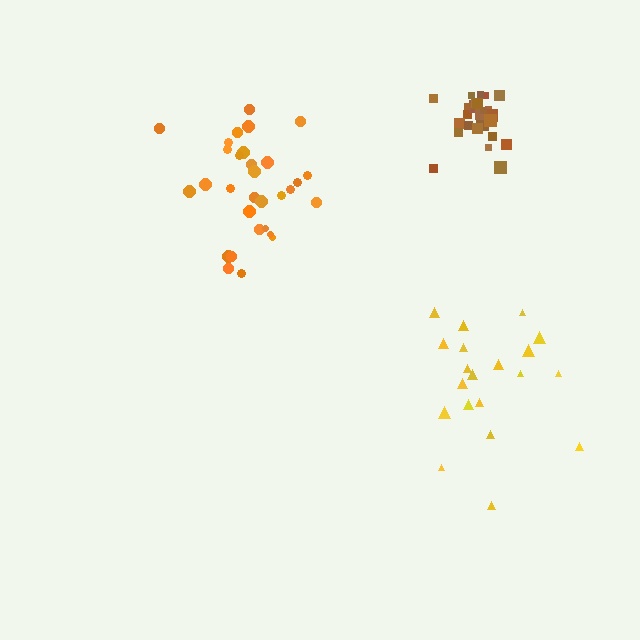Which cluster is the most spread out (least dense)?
Yellow.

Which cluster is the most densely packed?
Brown.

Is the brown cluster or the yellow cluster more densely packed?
Brown.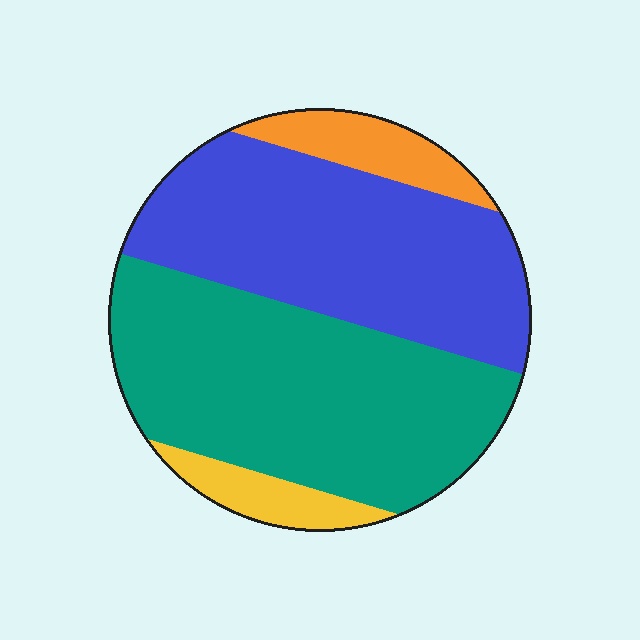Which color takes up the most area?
Teal, at roughly 45%.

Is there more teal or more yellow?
Teal.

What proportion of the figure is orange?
Orange takes up less than a quarter of the figure.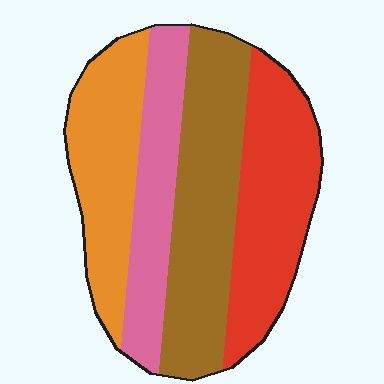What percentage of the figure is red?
Red takes up about one quarter (1/4) of the figure.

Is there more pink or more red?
Red.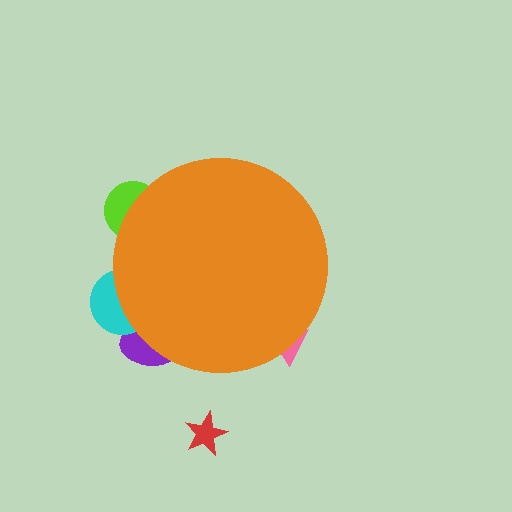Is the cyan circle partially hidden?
Yes, the cyan circle is partially hidden behind the orange circle.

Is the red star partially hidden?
No, the red star is fully visible.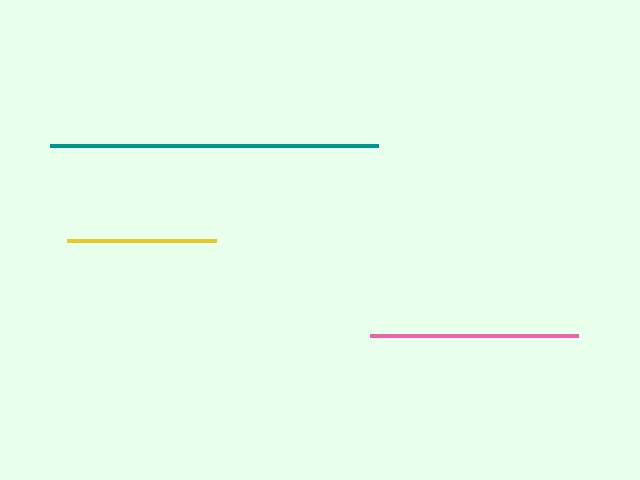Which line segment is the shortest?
The yellow line is the shortest at approximately 149 pixels.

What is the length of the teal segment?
The teal segment is approximately 328 pixels long.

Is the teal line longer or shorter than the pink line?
The teal line is longer than the pink line.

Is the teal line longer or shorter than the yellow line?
The teal line is longer than the yellow line.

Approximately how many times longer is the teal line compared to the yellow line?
The teal line is approximately 2.2 times the length of the yellow line.